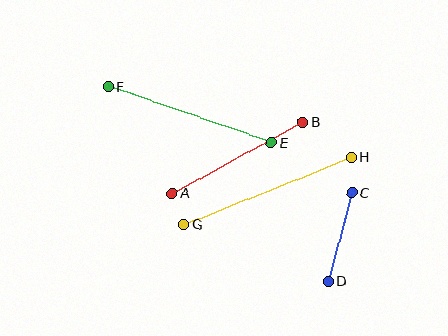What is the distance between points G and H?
The distance is approximately 181 pixels.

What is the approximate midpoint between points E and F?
The midpoint is at approximately (190, 114) pixels.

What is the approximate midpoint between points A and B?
The midpoint is at approximately (237, 158) pixels.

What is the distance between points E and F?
The distance is approximately 173 pixels.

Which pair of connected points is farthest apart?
Points G and H are farthest apart.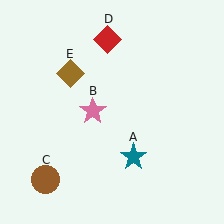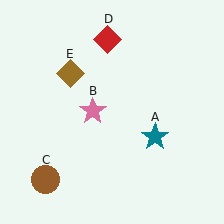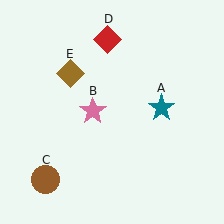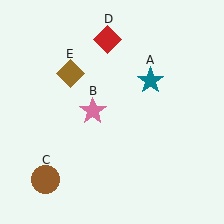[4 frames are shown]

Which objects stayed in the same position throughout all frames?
Pink star (object B) and brown circle (object C) and red diamond (object D) and brown diamond (object E) remained stationary.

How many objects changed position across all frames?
1 object changed position: teal star (object A).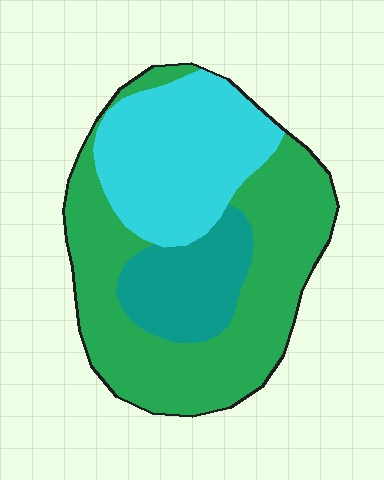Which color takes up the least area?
Teal, at roughly 15%.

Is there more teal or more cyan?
Cyan.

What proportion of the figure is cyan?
Cyan covers roughly 30% of the figure.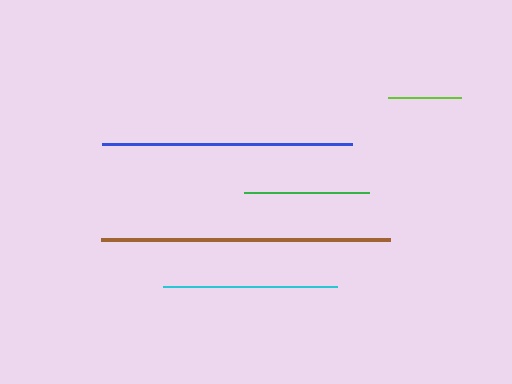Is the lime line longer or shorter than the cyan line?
The cyan line is longer than the lime line.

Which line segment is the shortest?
The lime line is the shortest at approximately 72 pixels.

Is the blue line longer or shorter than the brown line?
The brown line is longer than the blue line.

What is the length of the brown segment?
The brown segment is approximately 288 pixels long.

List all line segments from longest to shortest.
From longest to shortest: brown, blue, cyan, green, lime.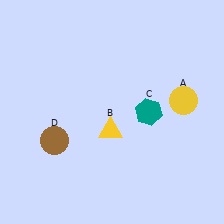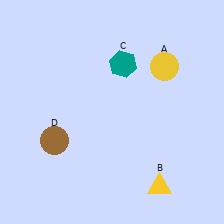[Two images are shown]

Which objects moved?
The objects that moved are: the yellow circle (A), the yellow triangle (B), the teal hexagon (C).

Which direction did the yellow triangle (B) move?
The yellow triangle (B) moved down.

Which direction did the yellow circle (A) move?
The yellow circle (A) moved up.